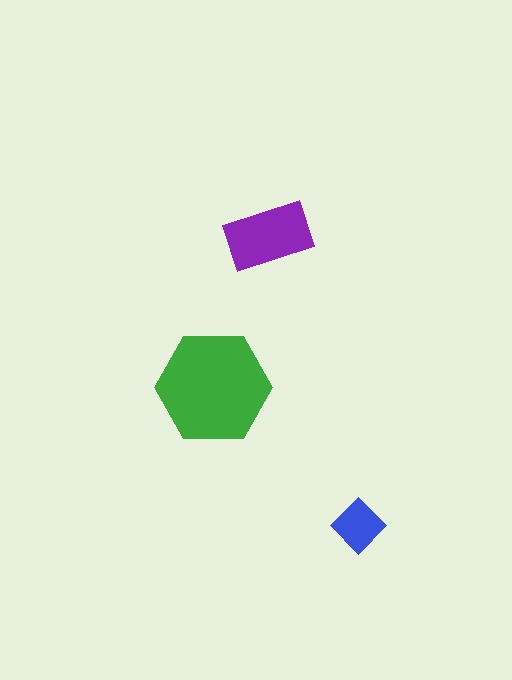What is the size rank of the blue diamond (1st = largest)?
3rd.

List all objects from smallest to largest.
The blue diamond, the purple rectangle, the green hexagon.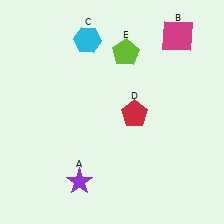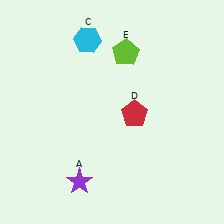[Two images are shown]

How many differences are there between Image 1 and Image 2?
There is 1 difference between the two images.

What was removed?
The magenta square (B) was removed in Image 2.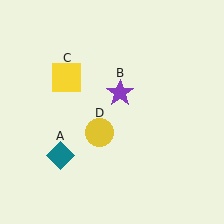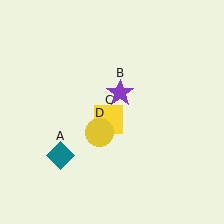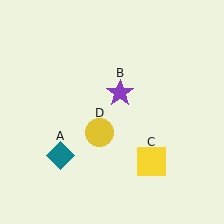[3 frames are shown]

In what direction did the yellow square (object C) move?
The yellow square (object C) moved down and to the right.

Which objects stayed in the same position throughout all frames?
Teal diamond (object A) and purple star (object B) and yellow circle (object D) remained stationary.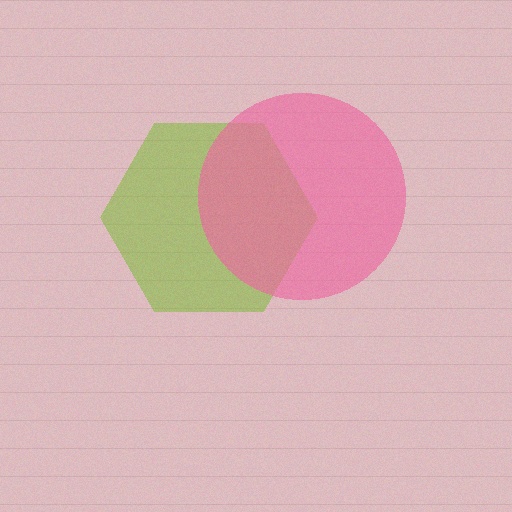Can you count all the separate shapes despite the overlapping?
Yes, there are 2 separate shapes.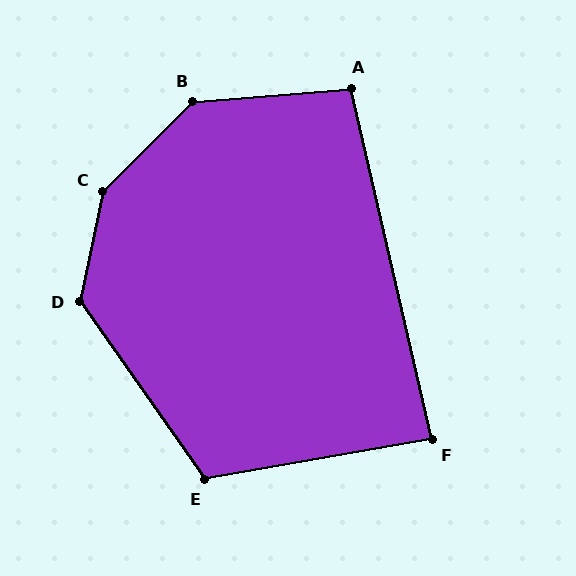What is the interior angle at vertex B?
Approximately 140 degrees (obtuse).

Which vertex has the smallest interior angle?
F, at approximately 87 degrees.